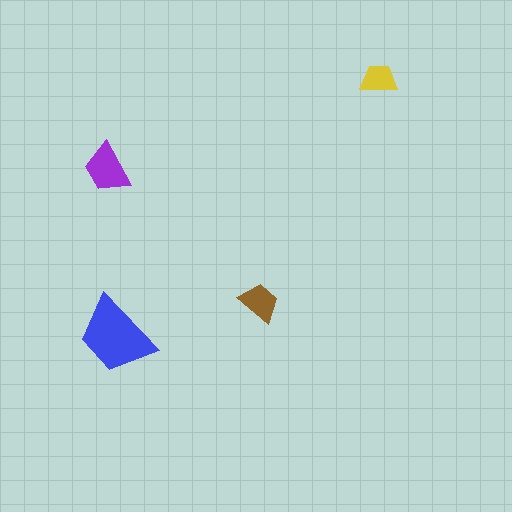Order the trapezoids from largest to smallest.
the blue one, the purple one, the brown one, the yellow one.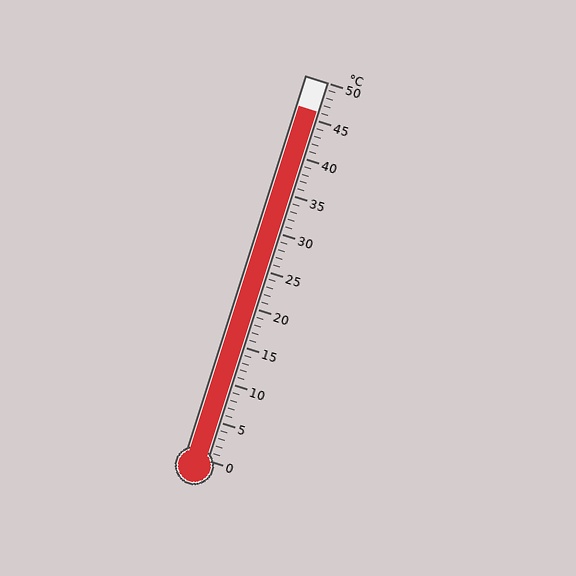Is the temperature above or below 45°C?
The temperature is above 45°C.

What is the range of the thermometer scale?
The thermometer scale ranges from 0°C to 50°C.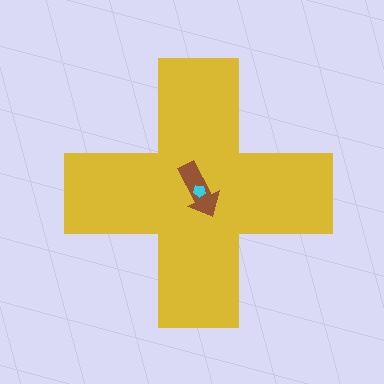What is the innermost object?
The cyan pentagon.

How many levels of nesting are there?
3.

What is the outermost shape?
The yellow cross.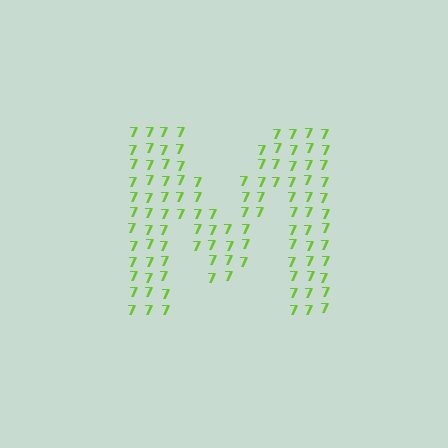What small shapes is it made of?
It is made of small digit 7's.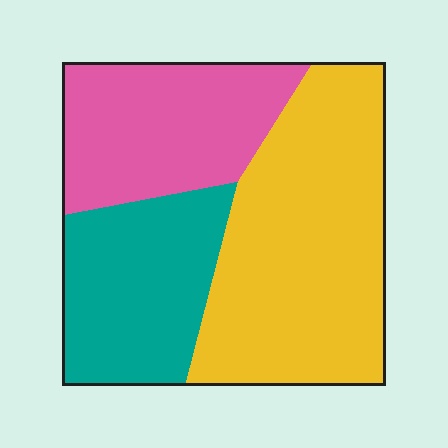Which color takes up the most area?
Yellow, at roughly 45%.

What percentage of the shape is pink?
Pink covers 27% of the shape.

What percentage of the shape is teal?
Teal takes up about one quarter (1/4) of the shape.